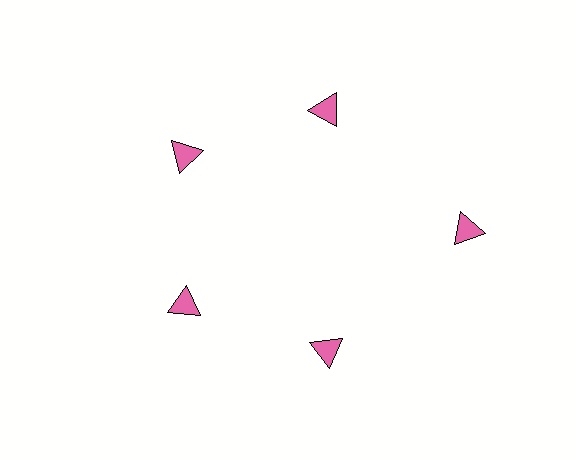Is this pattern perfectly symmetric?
No. The 5 pink triangles are arranged in a ring, but one element near the 3 o'clock position is pushed outward from the center, breaking the 5-fold rotational symmetry.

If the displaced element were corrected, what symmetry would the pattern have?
It would have 5-fold rotational symmetry — the pattern would map onto itself every 72 degrees.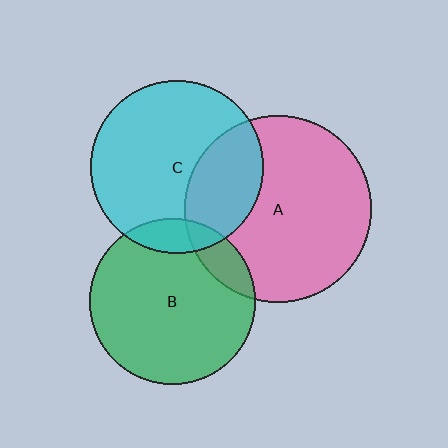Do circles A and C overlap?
Yes.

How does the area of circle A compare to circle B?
Approximately 1.3 times.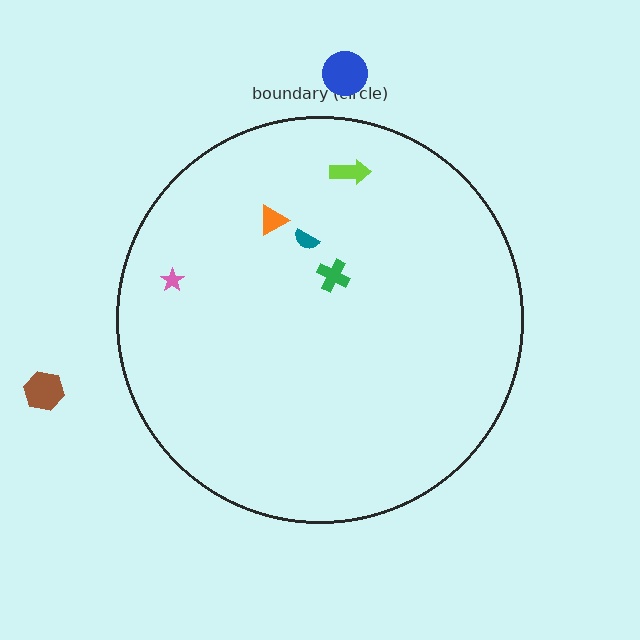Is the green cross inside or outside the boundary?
Inside.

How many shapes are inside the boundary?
5 inside, 2 outside.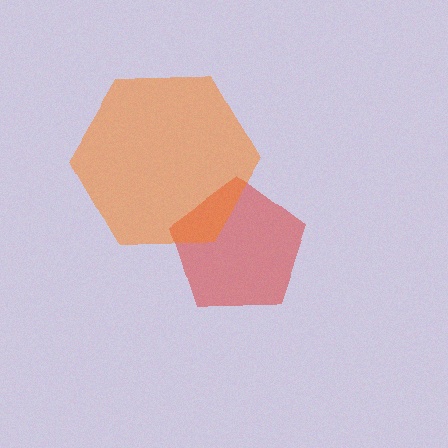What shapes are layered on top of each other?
The layered shapes are: a red pentagon, an orange hexagon.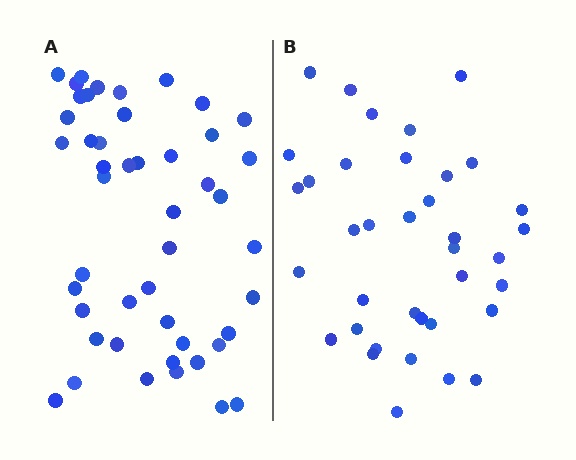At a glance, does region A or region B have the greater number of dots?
Region A (the left region) has more dots.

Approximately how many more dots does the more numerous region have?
Region A has roughly 10 or so more dots than region B.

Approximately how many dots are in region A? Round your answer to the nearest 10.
About 50 dots. (The exact count is 47, which rounds to 50.)